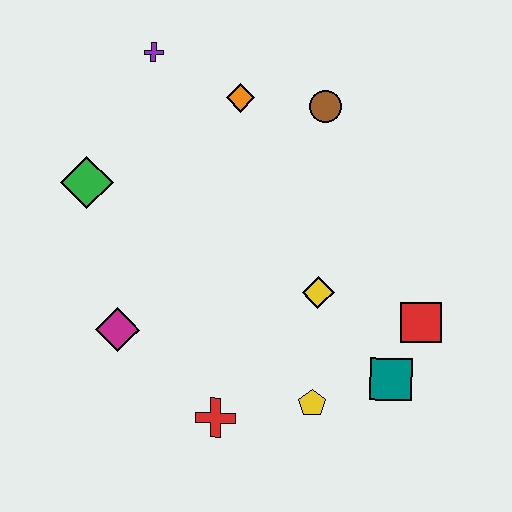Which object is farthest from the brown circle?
The red cross is farthest from the brown circle.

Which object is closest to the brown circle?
The orange diamond is closest to the brown circle.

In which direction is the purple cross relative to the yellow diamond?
The purple cross is above the yellow diamond.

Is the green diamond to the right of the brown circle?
No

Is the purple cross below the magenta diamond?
No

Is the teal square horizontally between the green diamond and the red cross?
No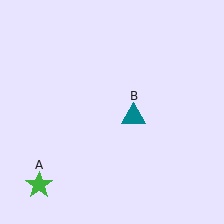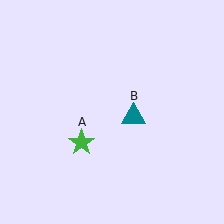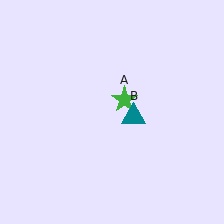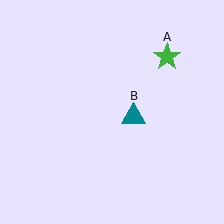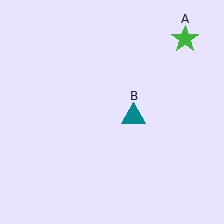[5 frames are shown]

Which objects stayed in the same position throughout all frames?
Teal triangle (object B) remained stationary.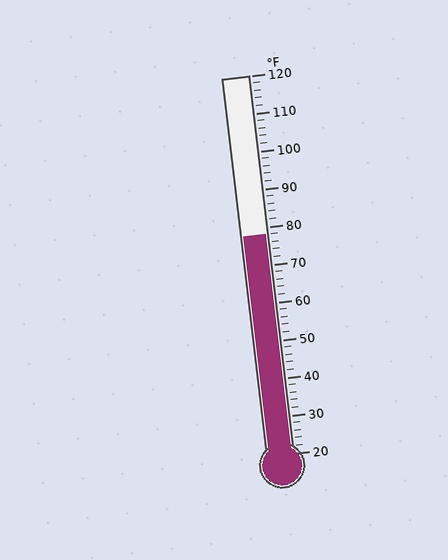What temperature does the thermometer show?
The thermometer shows approximately 78°F.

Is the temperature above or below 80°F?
The temperature is below 80°F.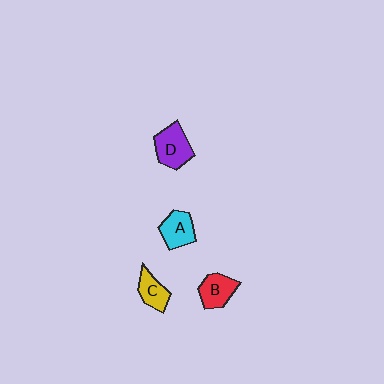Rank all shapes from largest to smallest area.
From largest to smallest: D (purple), B (red), A (cyan), C (yellow).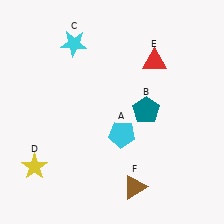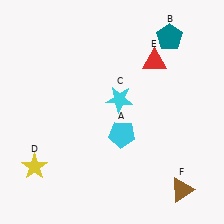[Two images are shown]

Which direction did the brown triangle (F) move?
The brown triangle (F) moved right.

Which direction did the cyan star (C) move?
The cyan star (C) moved down.